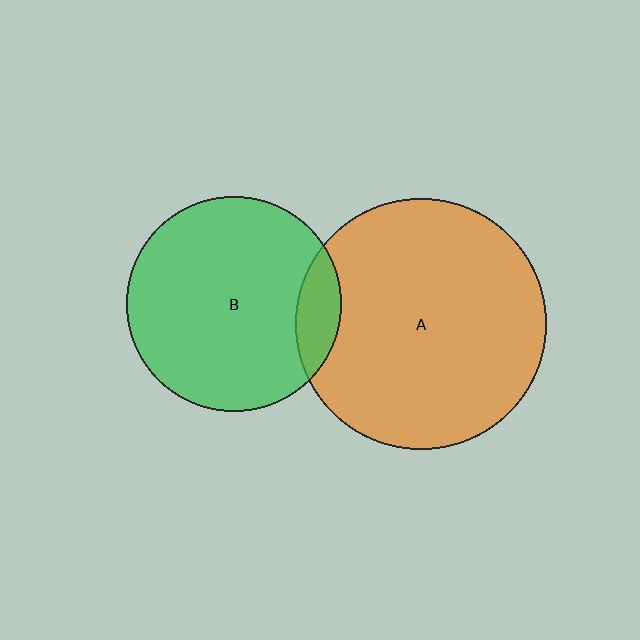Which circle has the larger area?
Circle A (orange).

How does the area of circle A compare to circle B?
Approximately 1.4 times.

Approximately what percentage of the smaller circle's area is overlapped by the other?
Approximately 10%.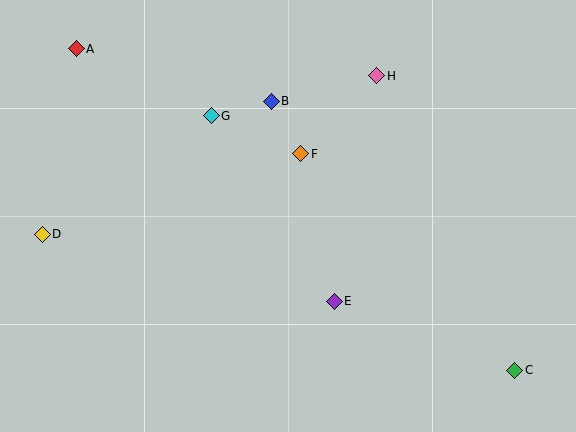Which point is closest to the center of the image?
Point F at (301, 154) is closest to the center.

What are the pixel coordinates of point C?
Point C is at (515, 370).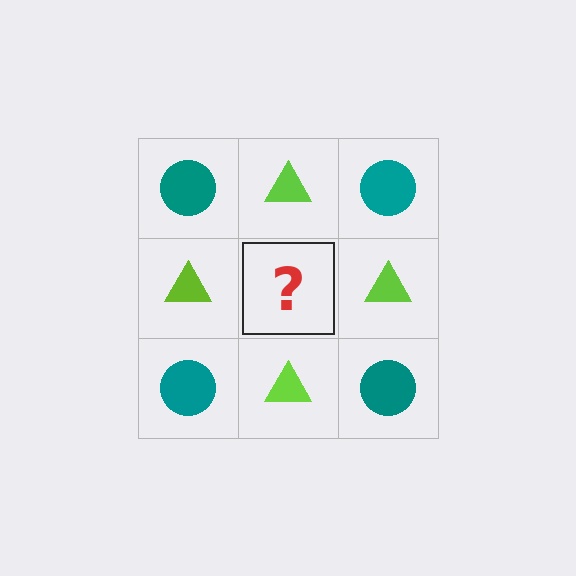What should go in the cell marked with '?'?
The missing cell should contain a teal circle.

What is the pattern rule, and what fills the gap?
The rule is that it alternates teal circle and lime triangle in a checkerboard pattern. The gap should be filled with a teal circle.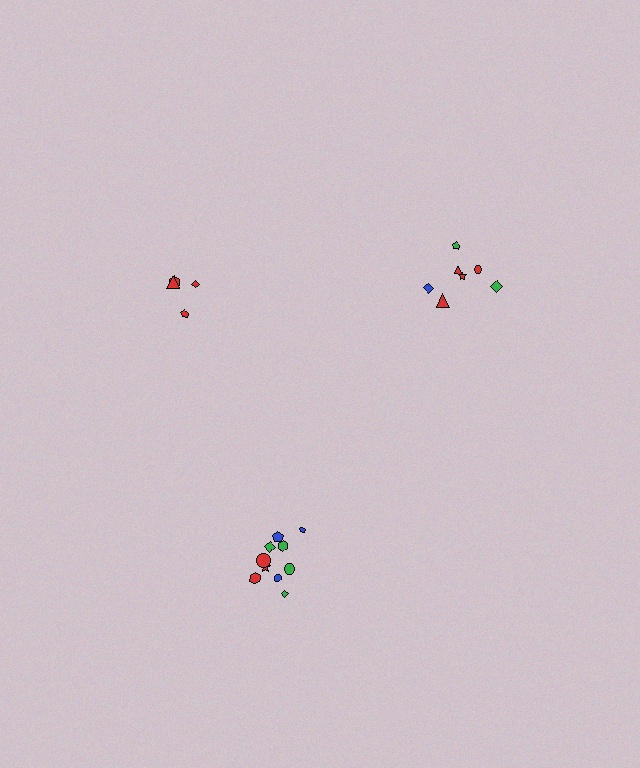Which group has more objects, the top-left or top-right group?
The top-right group.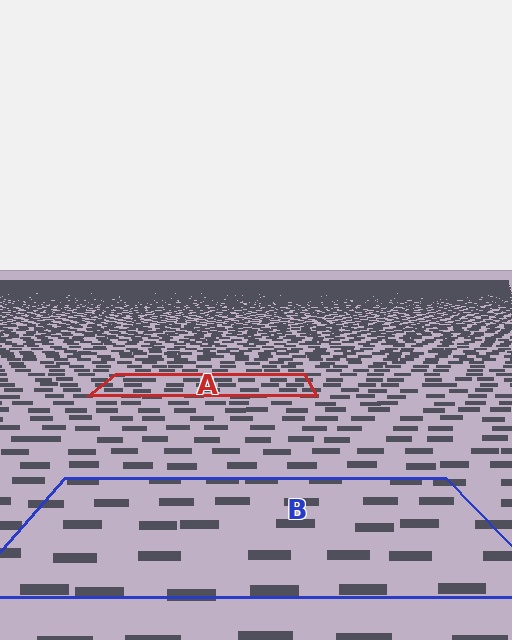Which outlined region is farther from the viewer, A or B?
Region A is farther from the viewer — the texture elements inside it appear smaller and more densely packed.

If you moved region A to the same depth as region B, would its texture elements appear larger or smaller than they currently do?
They would appear larger. At a closer depth, the same texture elements are projected at a bigger on-screen size.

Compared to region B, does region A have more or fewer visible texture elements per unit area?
Region A has more texture elements per unit area — they are packed more densely because it is farther away.